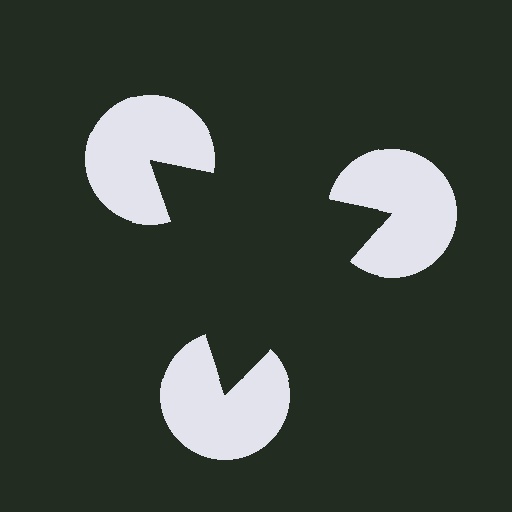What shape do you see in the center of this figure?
An illusory triangle — its edges are inferred from the aligned wedge cuts in the pac-man discs, not physically drawn.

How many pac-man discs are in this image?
There are 3 — one at each vertex of the illusory triangle.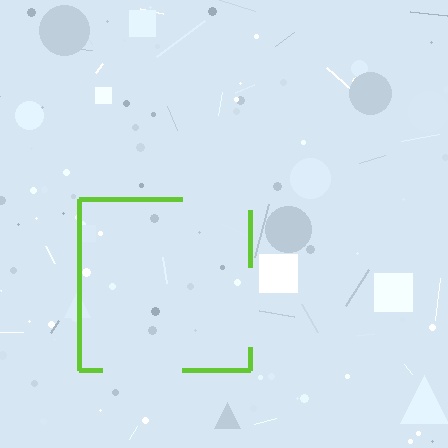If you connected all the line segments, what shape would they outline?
They would outline a square.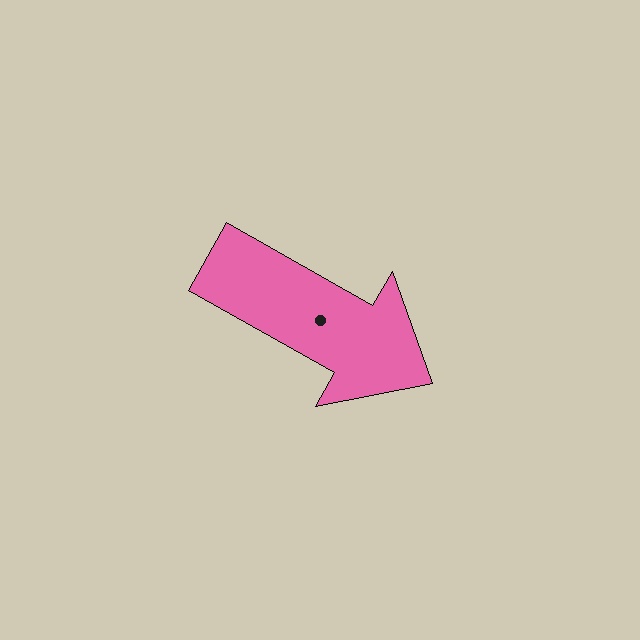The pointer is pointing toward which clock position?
Roughly 4 o'clock.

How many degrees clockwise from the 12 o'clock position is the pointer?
Approximately 119 degrees.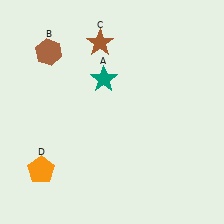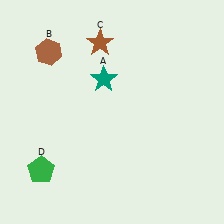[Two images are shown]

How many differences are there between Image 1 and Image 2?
There is 1 difference between the two images.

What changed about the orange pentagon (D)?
In Image 1, D is orange. In Image 2, it changed to green.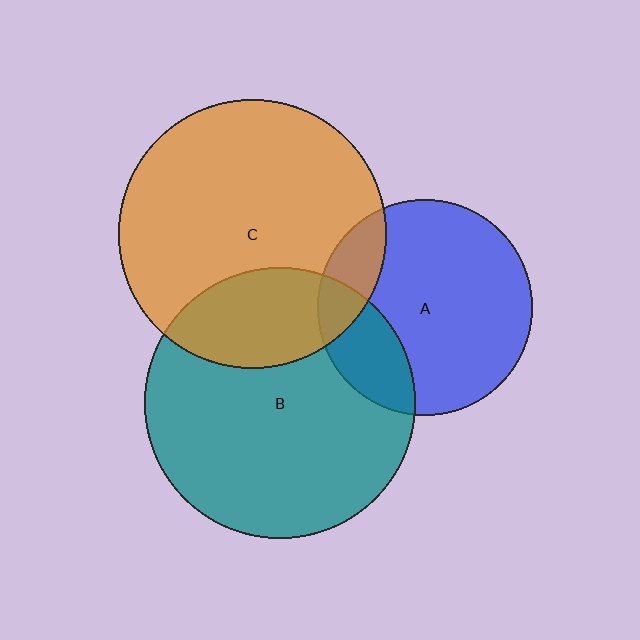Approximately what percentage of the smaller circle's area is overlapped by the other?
Approximately 20%.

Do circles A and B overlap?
Yes.